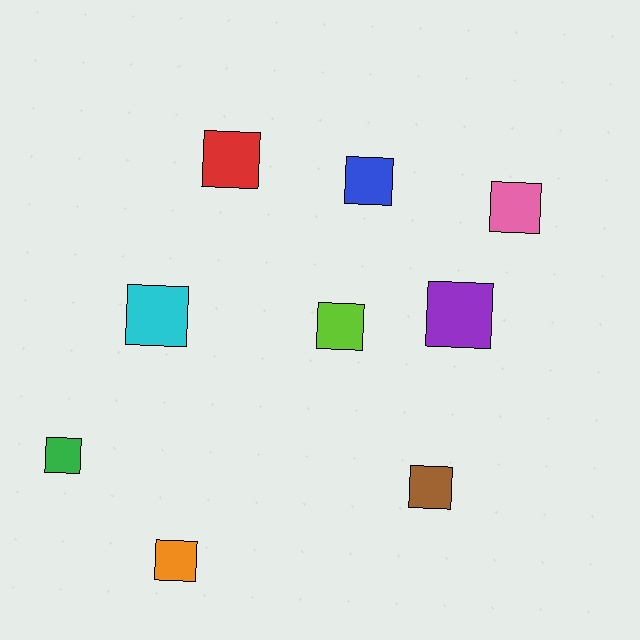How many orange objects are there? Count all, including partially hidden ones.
There is 1 orange object.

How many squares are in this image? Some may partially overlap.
There are 9 squares.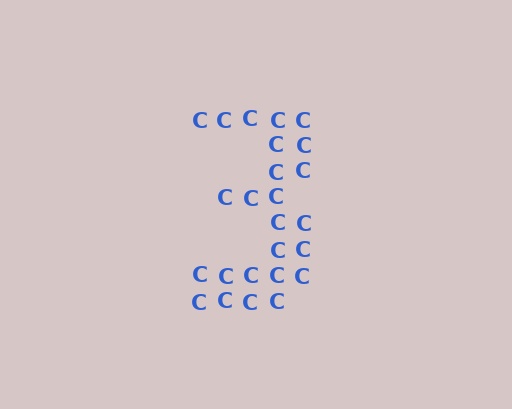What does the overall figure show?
The overall figure shows the digit 3.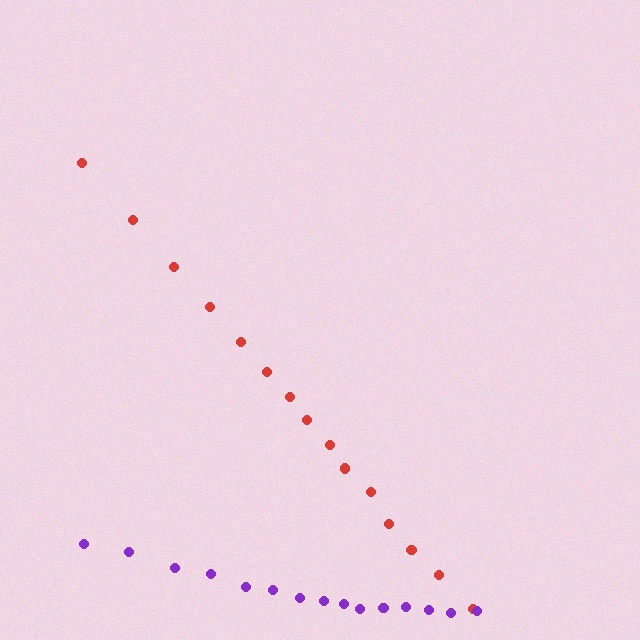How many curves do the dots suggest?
There are 2 distinct paths.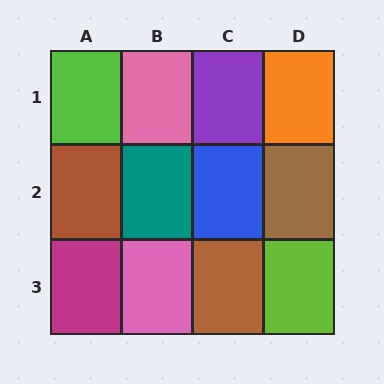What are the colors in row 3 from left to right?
Magenta, pink, brown, lime.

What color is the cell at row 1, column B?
Pink.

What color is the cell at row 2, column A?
Brown.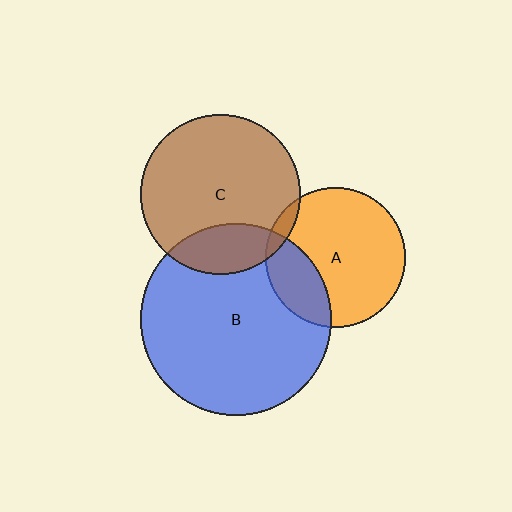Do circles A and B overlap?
Yes.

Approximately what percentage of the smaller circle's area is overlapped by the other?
Approximately 25%.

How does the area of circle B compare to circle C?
Approximately 1.4 times.